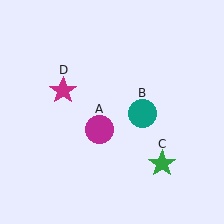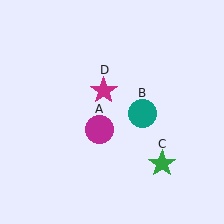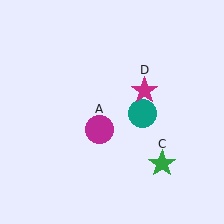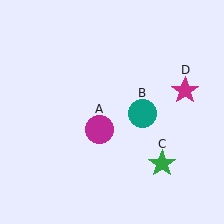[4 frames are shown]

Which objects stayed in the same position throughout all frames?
Magenta circle (object A) and teal circle (object B) and green star (object C) remained stationary.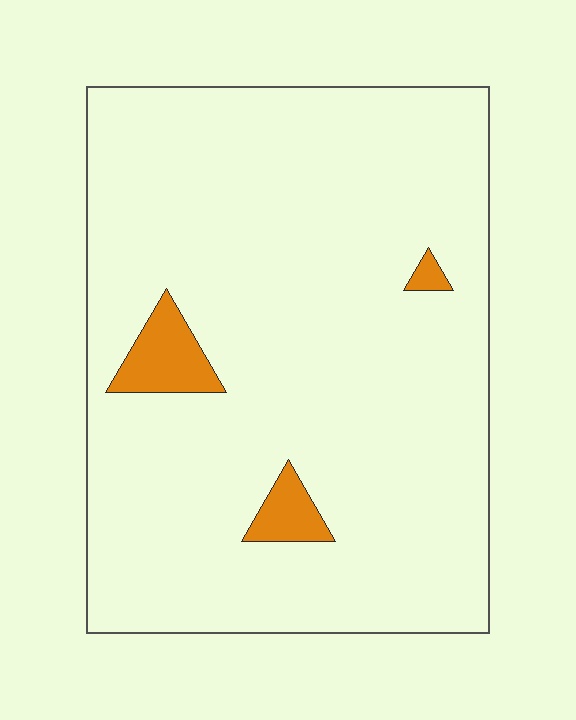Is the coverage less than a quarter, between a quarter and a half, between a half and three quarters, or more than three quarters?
Less than a quarter.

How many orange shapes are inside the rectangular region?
3.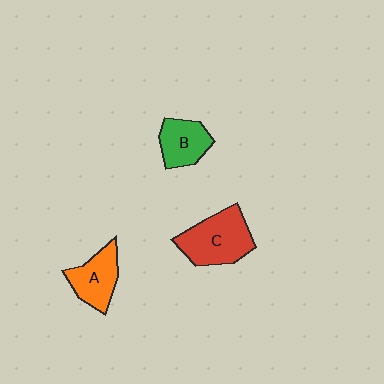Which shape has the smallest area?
Shape B (green).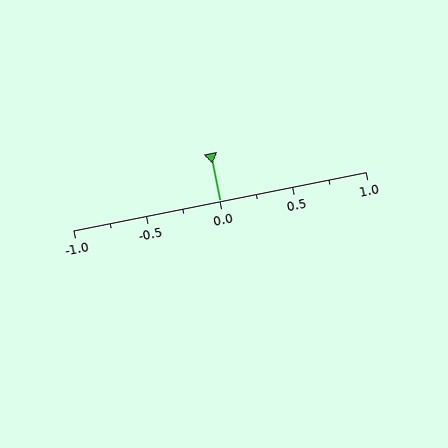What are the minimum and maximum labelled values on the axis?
The axis runs from -1.0 to 1.0.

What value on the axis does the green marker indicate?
The marker indicates approximately 0.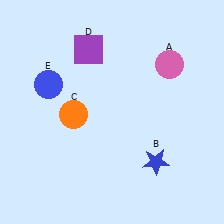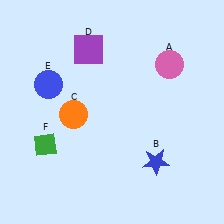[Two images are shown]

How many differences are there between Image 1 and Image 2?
There is 1 difference between the two images.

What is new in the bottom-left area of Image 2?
A green diamond (F) was added in the bottom-left area of Image 2.